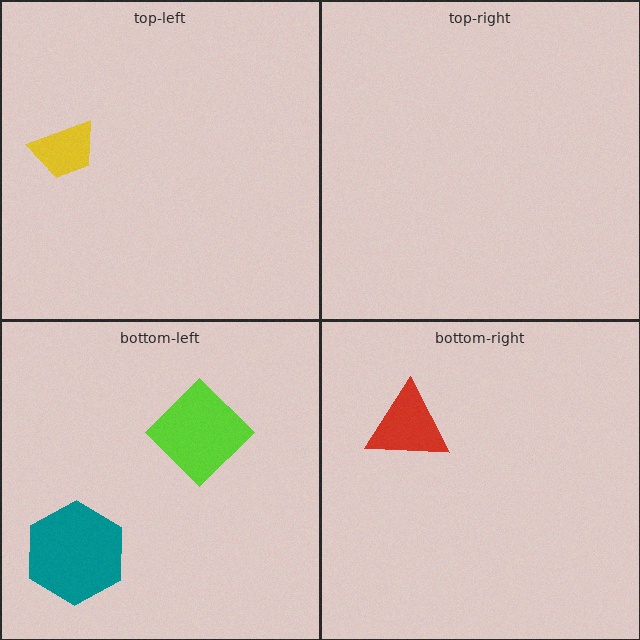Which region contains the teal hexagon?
The bottom-left region.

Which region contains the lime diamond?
The bottom-left region.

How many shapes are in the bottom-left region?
2.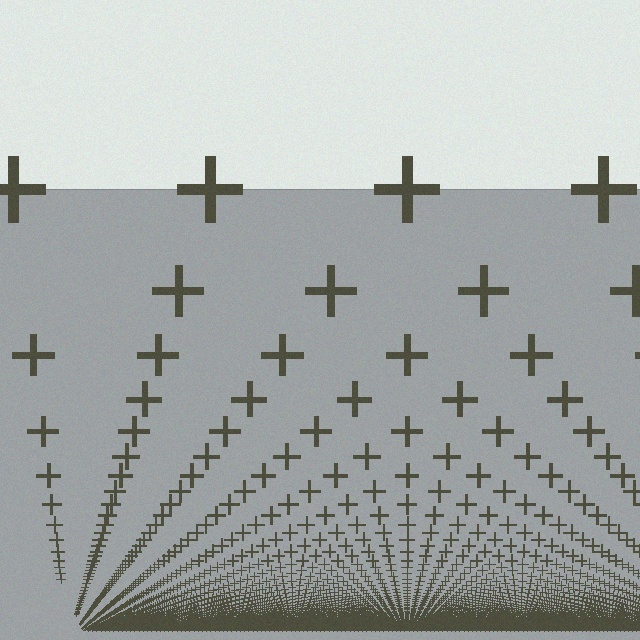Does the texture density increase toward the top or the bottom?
Density increases toward the bottom.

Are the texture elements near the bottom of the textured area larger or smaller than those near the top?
Smaller. The gradient is inverted — elements near the bottom are smaller and denser.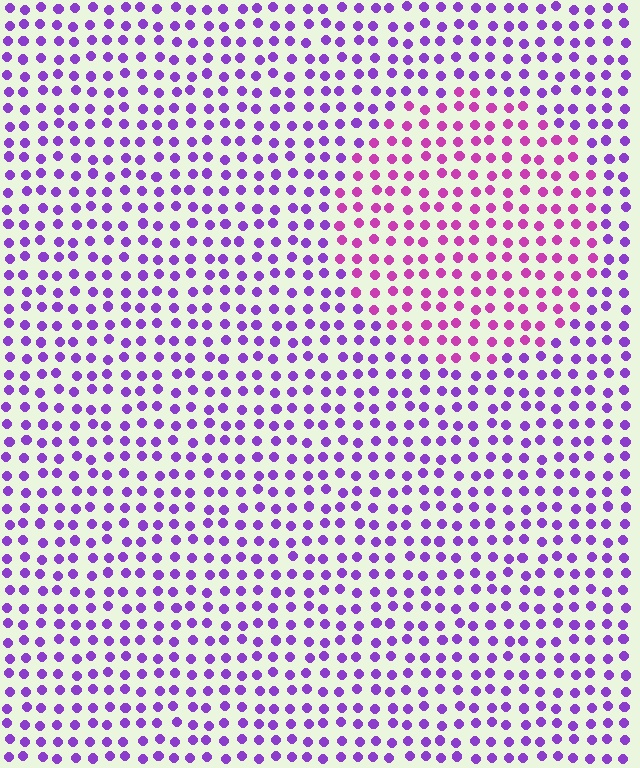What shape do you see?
I see a circle.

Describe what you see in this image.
The image is filled with small purple elements in a uniform arrangement. A circle-shaped region is visible where the elements are tinted to a slightly different hue, forming a subtle color boundary.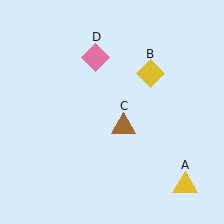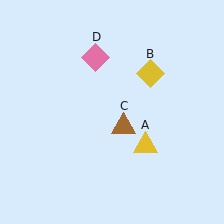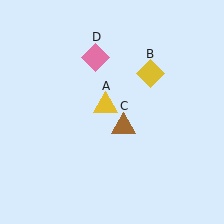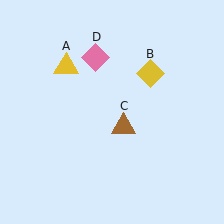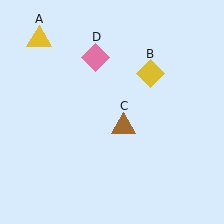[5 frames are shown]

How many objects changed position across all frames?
1 object changed position: yellow triangle (object A).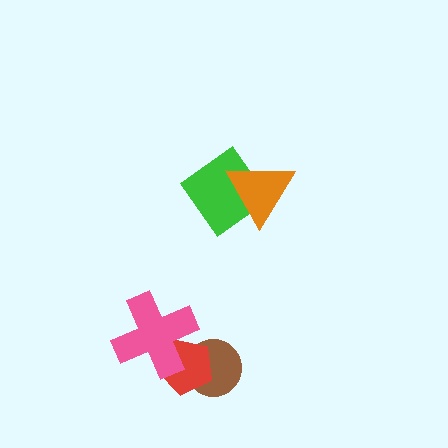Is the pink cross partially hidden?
No, no other shape covers it.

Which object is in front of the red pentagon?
The pink cross is in front of the red pentagon.